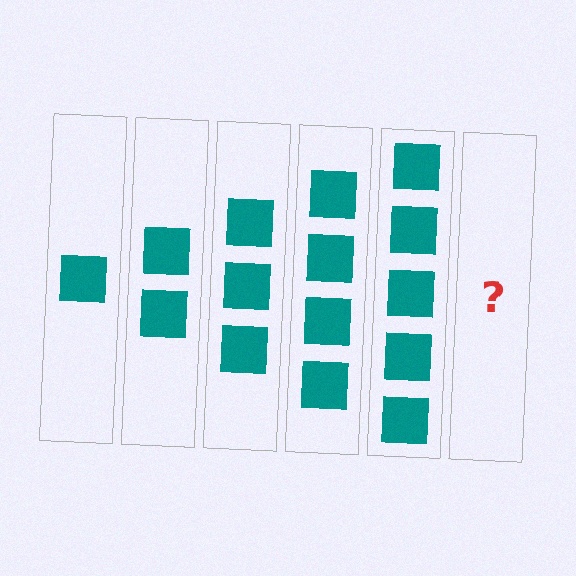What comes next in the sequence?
The next element should be 6 squares.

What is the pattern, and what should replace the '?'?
The pattern is that each step adds one more square. The '?' should be 6 squares.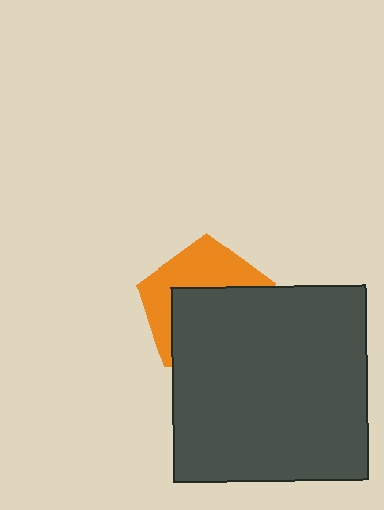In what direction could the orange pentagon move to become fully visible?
The orange pentagon could move up. That would shift it out from behind the dark gray square entirely.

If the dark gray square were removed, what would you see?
You would see the complete orange pentagon.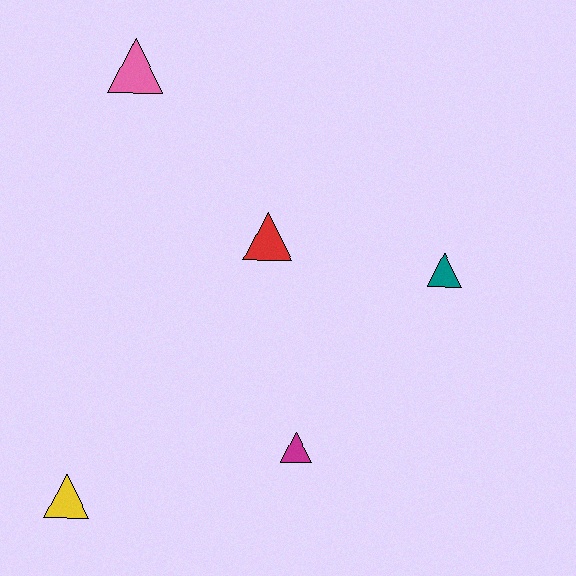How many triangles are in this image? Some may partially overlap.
There are 5 triangles.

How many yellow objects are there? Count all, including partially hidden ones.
There is 1 yellow object.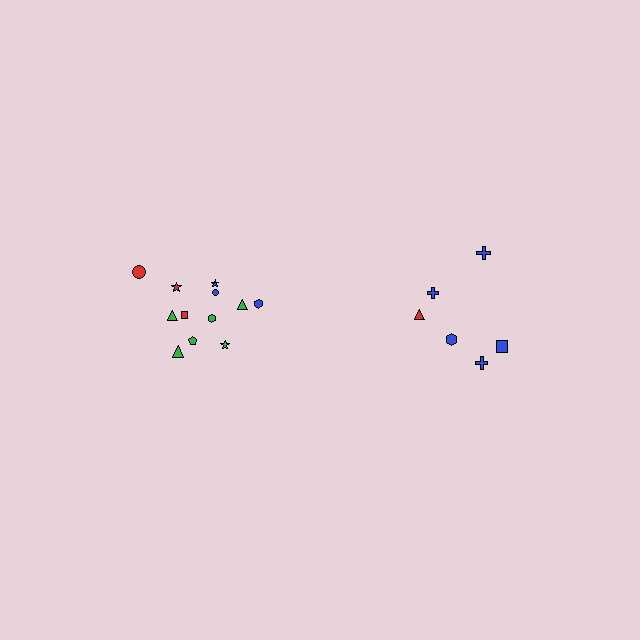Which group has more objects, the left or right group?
The left group.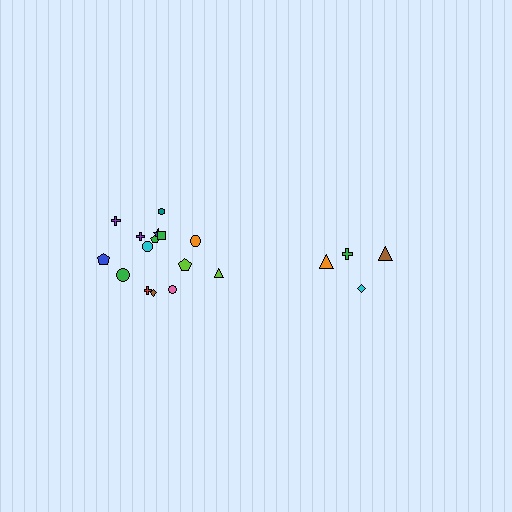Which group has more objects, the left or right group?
The left group.